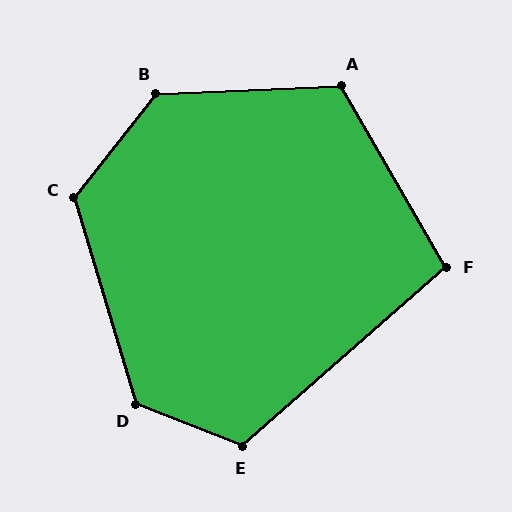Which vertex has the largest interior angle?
B, at approximately 131 degrees.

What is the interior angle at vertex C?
Approximately 125 degrees (obtuse).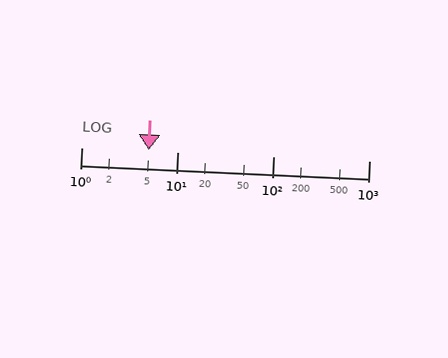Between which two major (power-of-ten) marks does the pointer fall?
The pointer is between 1 and 10.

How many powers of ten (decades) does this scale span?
The scale spans 3 decades, from 1 to 1000.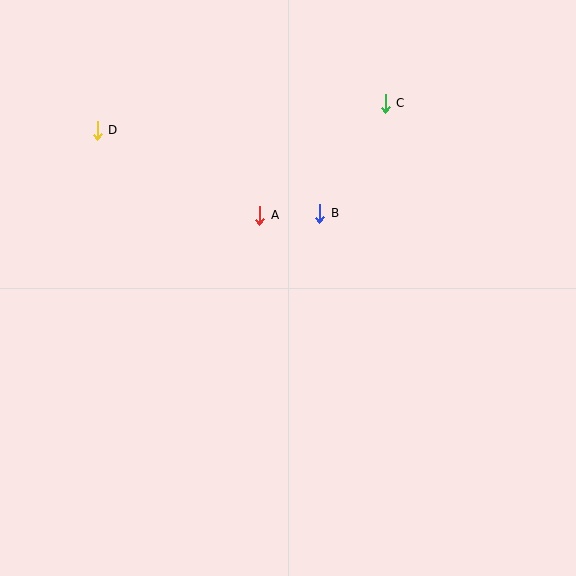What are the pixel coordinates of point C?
Point C is at (385, 103).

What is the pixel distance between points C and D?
The distance between C and D is 289 pixels.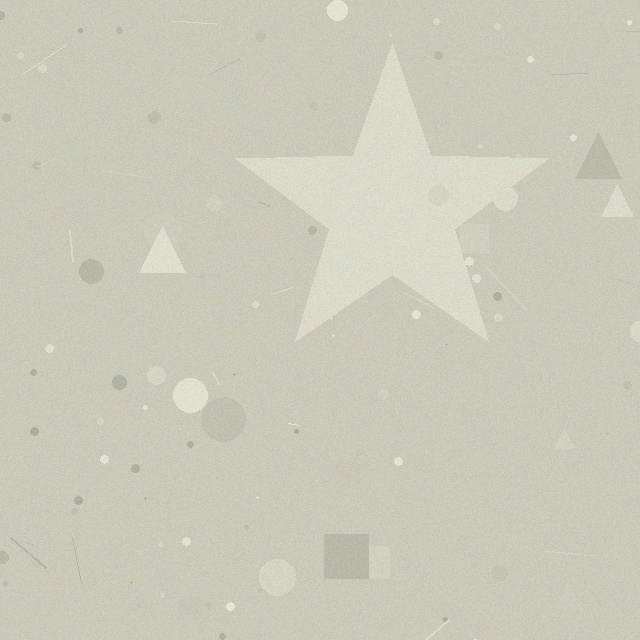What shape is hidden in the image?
A star is hidden in the image.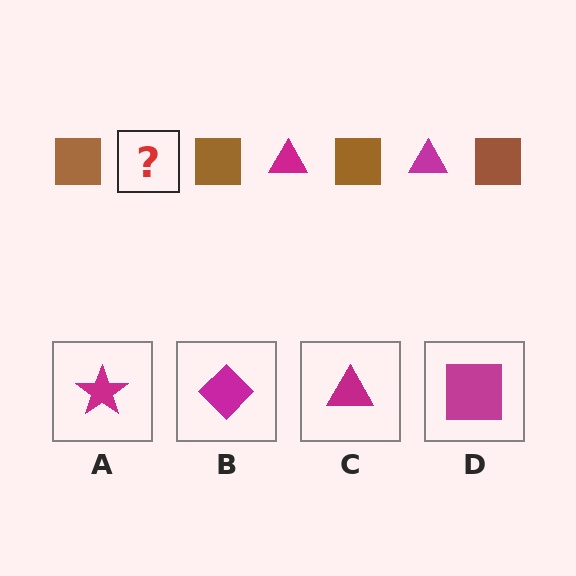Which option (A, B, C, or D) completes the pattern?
C.